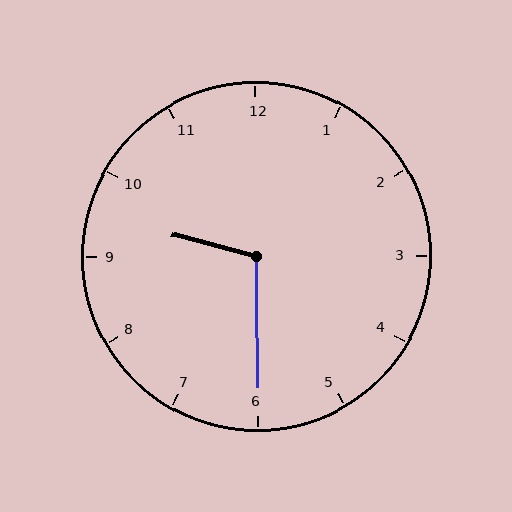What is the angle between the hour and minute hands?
Approximately 105 degrees.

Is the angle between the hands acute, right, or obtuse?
It is obtuse.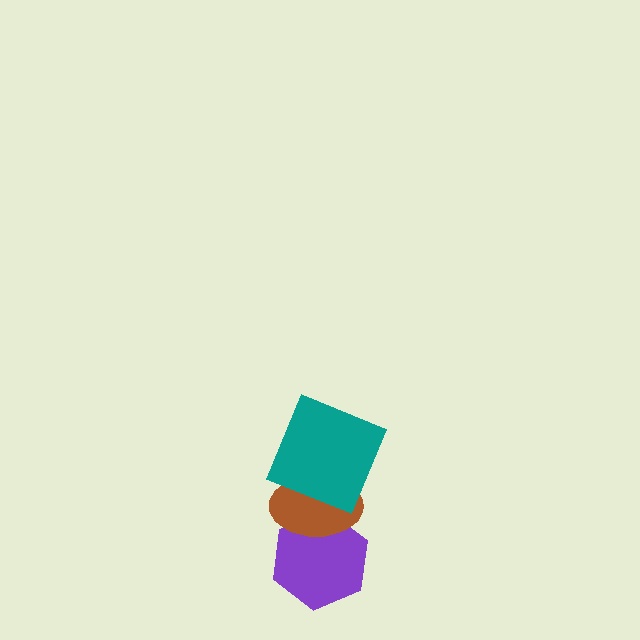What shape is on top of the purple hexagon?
The brown ellipse is on top of the purple hexagon.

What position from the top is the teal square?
The teal square is 1st from the top.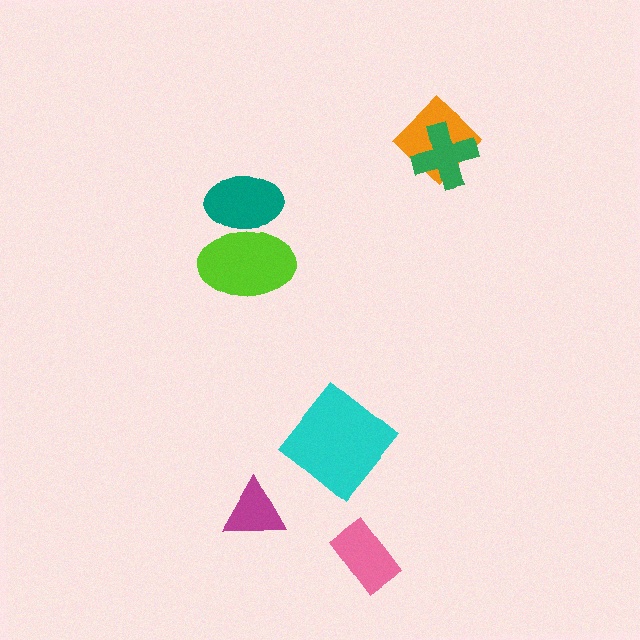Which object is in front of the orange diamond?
The green cross is in front of the orange diamond.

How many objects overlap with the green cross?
1 object overlaps with the green cross.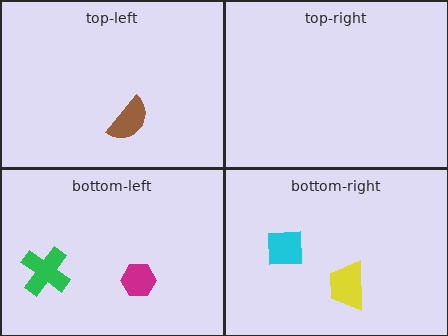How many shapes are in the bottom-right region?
2.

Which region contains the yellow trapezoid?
The bottom-right region.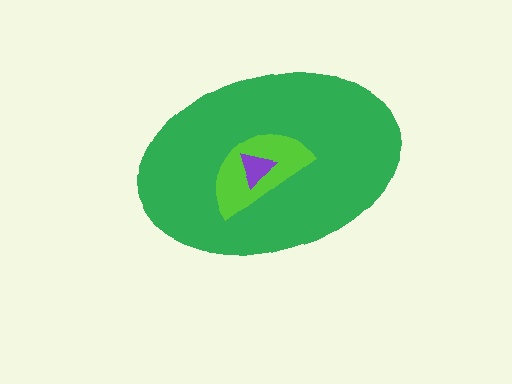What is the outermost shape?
The green ellipse.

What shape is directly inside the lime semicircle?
The purple triangle.